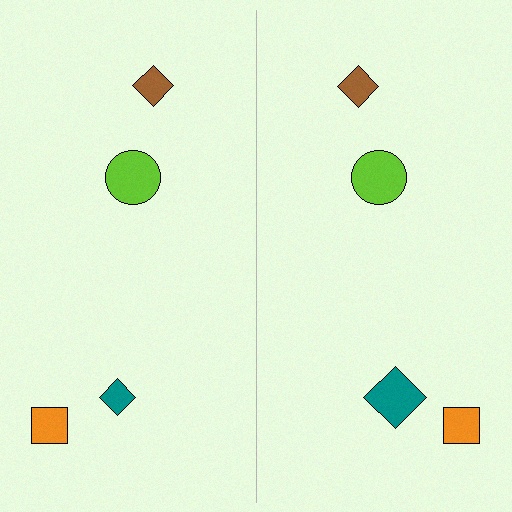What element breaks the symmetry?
The teal diamond on the right side has a different size than its mirror counterpart.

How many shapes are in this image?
There are 8 shapes in this image.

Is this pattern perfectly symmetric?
No, the pattern is not perfectly symmetric. The teal diamond on the right side has a different size than its mirror counterpart.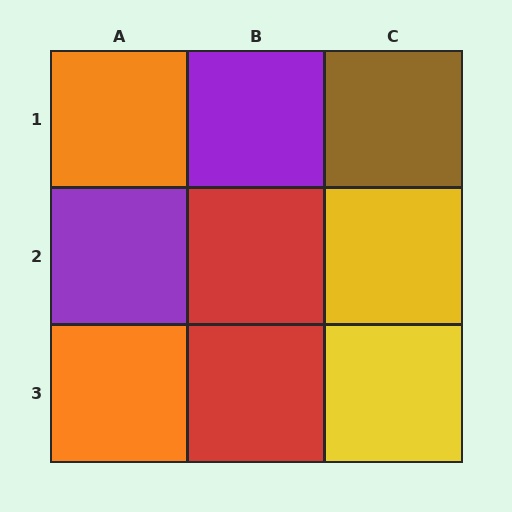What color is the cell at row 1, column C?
Brown.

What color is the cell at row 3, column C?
Yellow.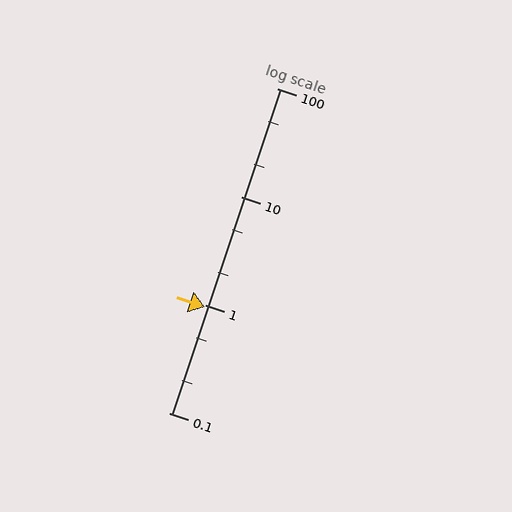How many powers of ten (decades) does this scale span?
The scale spans 3 decades, from 0.1 to 100.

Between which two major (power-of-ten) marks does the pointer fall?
The pointer is between 0.1 and 1.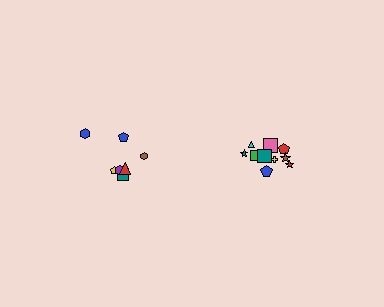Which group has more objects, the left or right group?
The right group.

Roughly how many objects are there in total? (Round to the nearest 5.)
Roughly 15 objects in total.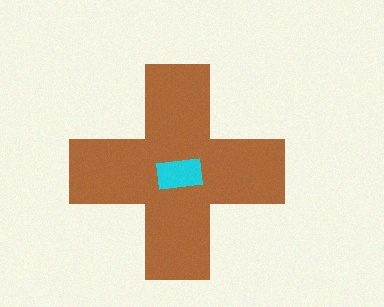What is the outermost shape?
The brown cross.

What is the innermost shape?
The cyan rectangle.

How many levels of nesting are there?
2.